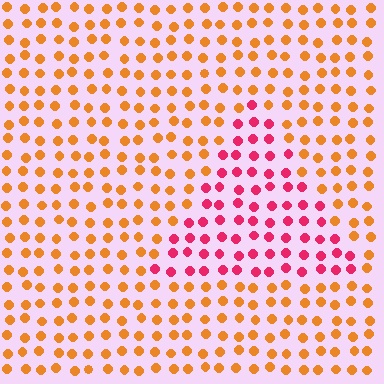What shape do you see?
I see a triangle.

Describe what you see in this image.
The image is filled with small orange elements in a uniform arrangement. A triangle-shaped region is visible where the elements are tinted to a slightly different hue, forming a subtle color boundary.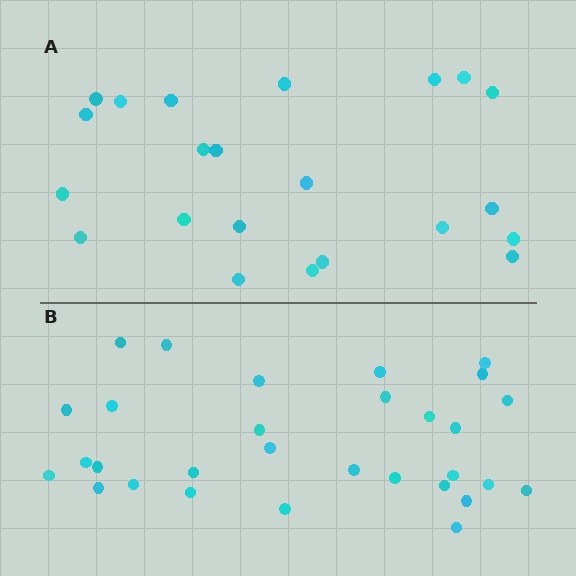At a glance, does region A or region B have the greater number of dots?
Region B (the bottom region) has more dots.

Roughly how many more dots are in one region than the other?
Region B has roughly 8 or so more dots than region A.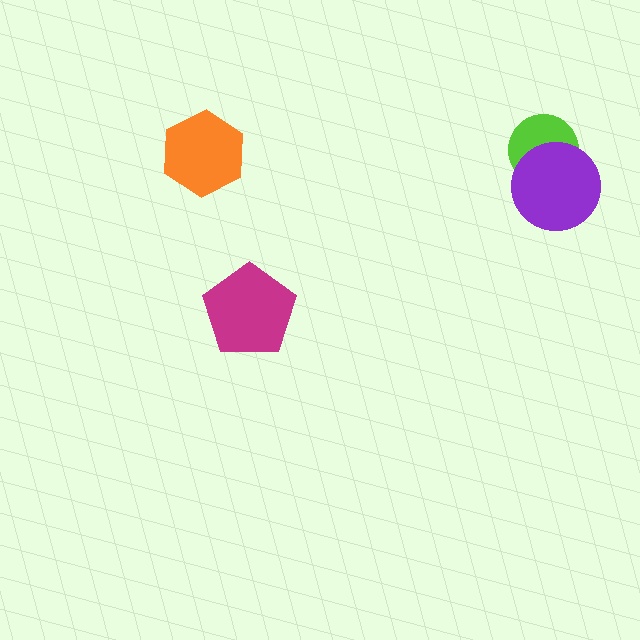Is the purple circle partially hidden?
No, no other shape covers it.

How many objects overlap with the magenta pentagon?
0 objects overlap with the magenta pentagon.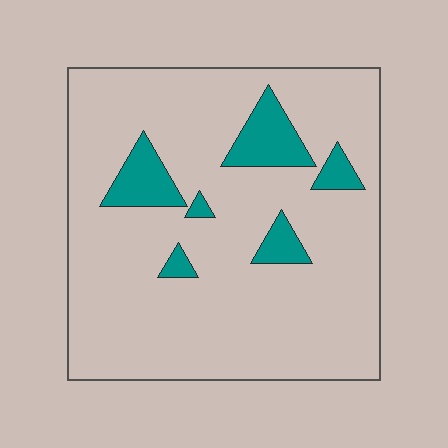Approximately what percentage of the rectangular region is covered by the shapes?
Approximately 10%.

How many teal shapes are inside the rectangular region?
6.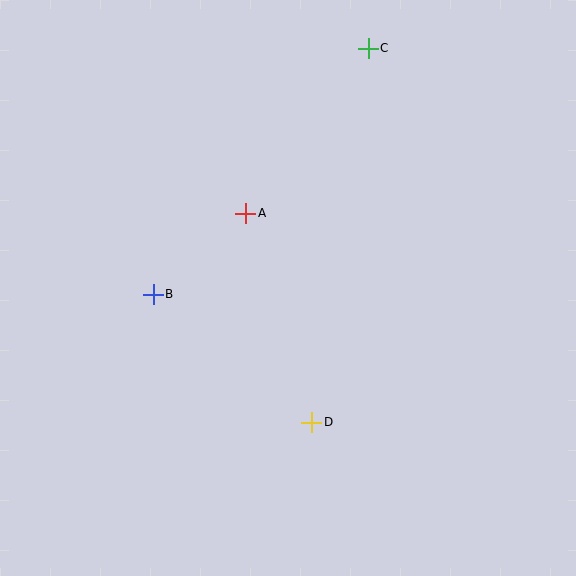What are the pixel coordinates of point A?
Point A is at (246, 213).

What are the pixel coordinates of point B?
Point B is at (153, 294).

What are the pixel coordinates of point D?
Point D is at (312, 422).